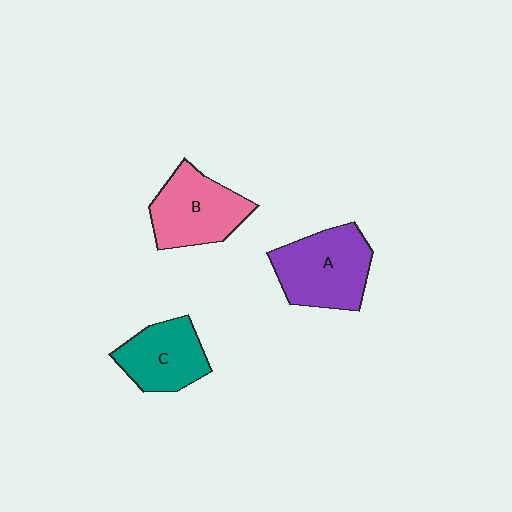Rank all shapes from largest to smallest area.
From largest to smallest: A (purple), B (pink), C (teal).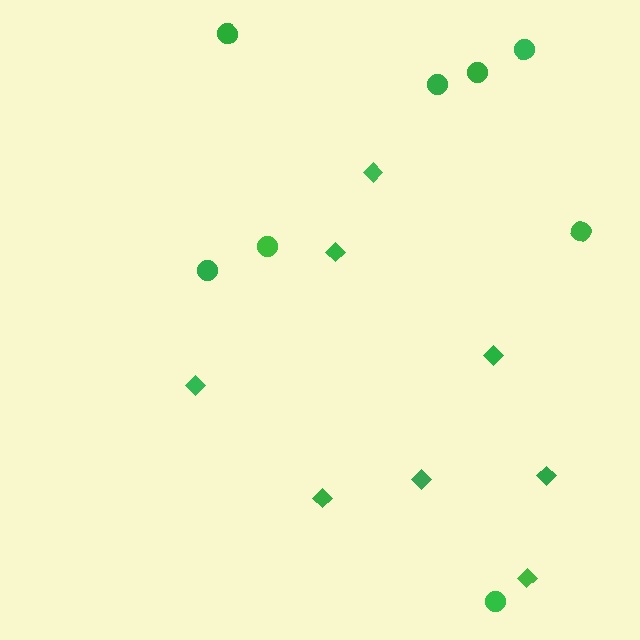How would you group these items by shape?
There are 2 groups: one group of diamonds (8) and one group of circles (8).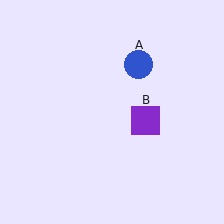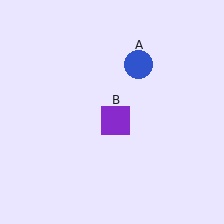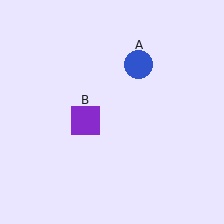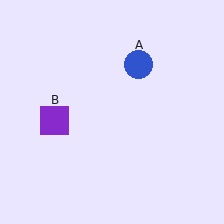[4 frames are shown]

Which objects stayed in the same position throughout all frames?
Blue circle (object A) remained stationary.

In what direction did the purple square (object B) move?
The purple square (object B) moved left.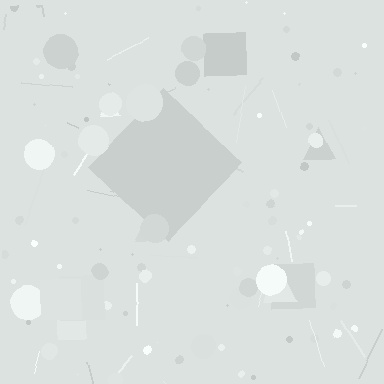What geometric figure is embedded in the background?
A diamond is embedded in the background.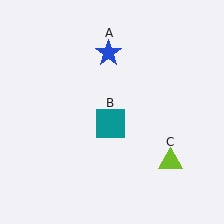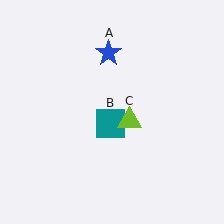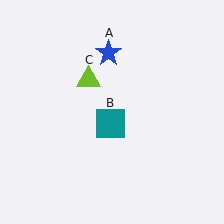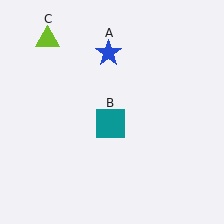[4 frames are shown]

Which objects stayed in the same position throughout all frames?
Blue star (object A) and teal square (object B) remained stationary.